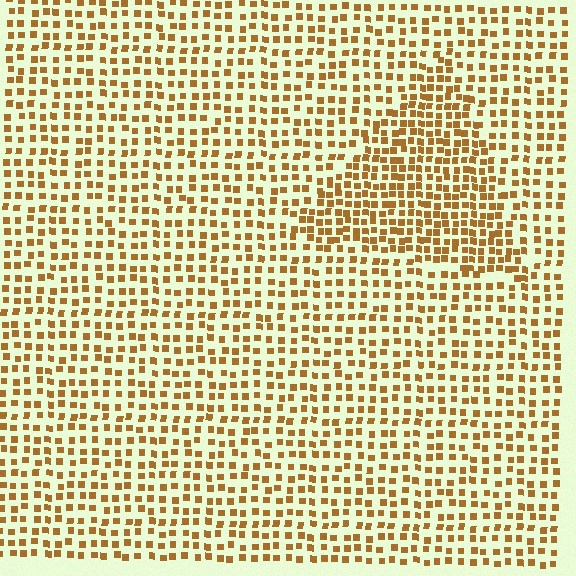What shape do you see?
I see a triangle.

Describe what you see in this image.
The image contains small brown elements arranged at two different densities. A triangle-shaped region is visible where the elements are more densely packed than the surrounding area.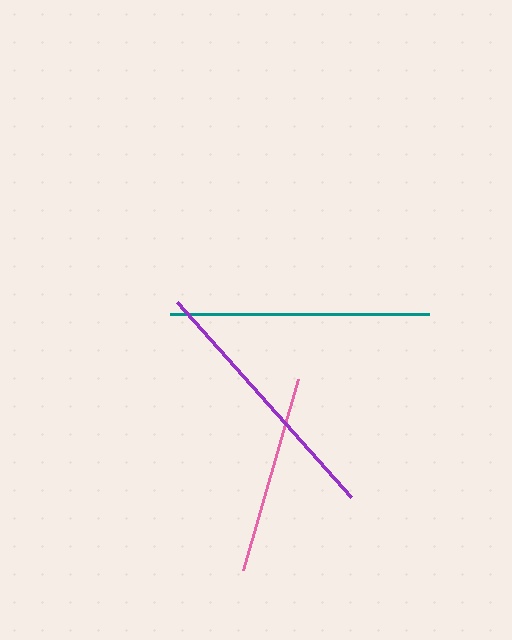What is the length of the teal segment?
The teal segment is approximately 260 pixels long.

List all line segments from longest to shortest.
From longest to shortest: purple, teal, pink.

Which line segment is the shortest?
The pink line is the shortest at approximately 199 pixels.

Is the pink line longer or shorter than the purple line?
The purple line is longer than the pink line.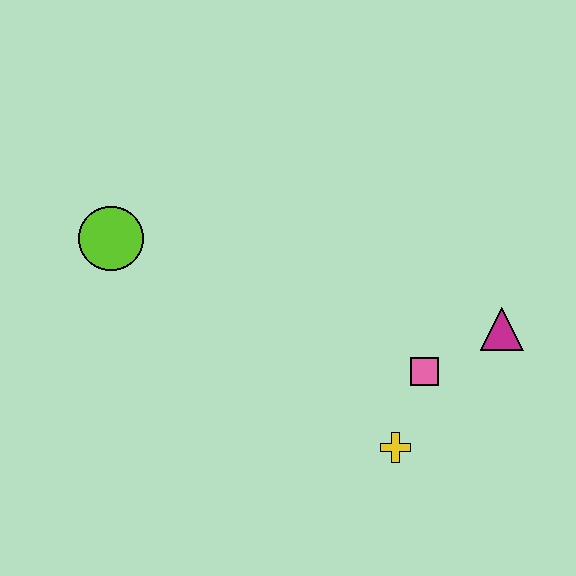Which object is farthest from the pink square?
The lime circle is farthest from the pink square.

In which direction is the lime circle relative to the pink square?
The lime circle is to the left of the pink square.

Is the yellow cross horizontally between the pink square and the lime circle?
Yes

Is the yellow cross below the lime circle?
Yes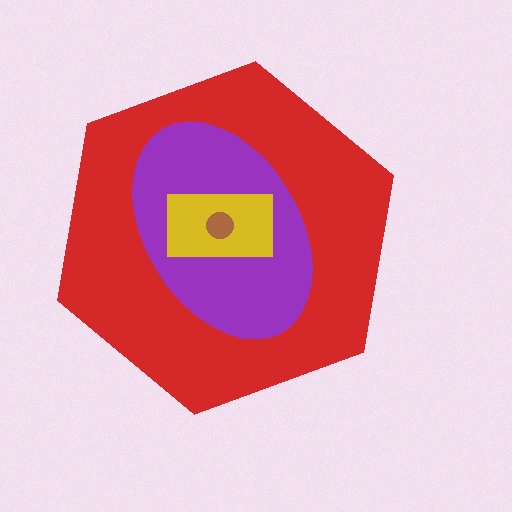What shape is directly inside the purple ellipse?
The yellow rectangle.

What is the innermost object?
The brown circle.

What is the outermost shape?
The red hexagon.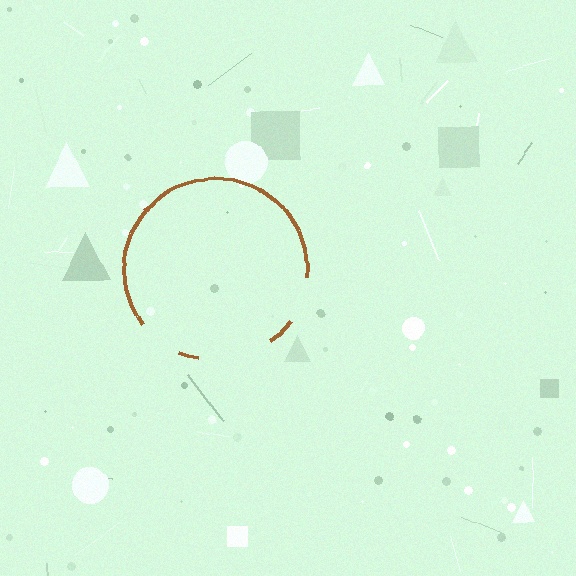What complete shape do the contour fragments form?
The contour fragments form a circle.